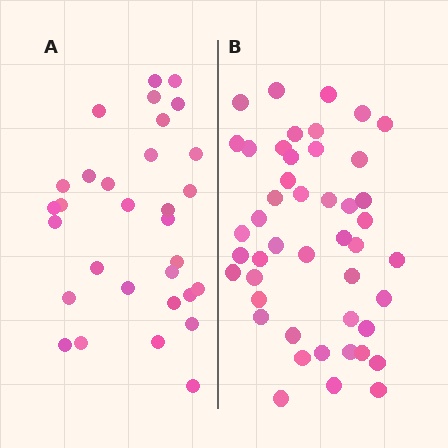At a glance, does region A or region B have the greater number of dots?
Region B (the right region) has more dots.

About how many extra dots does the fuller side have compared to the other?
Region B has approximately 15 more dots than region A.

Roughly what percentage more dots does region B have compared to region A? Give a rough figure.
About 50% more.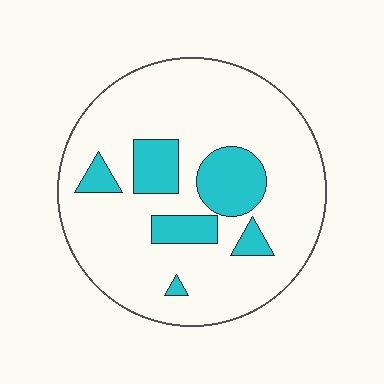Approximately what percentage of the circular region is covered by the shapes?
Approximately 20%.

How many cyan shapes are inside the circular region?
6.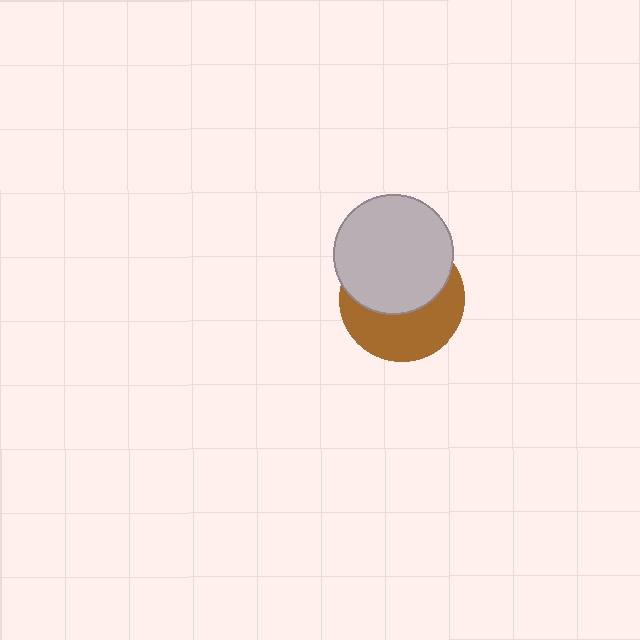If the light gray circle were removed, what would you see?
You would see the complete brown circle.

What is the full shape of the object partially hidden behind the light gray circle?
The partially hidden object is a brown circle.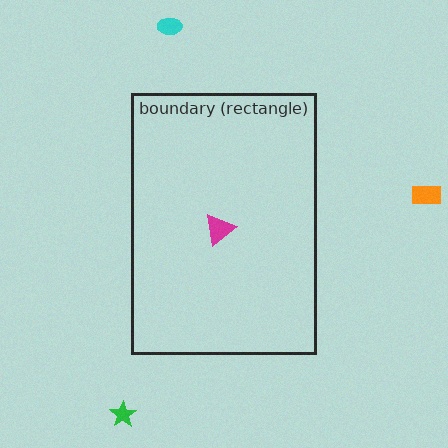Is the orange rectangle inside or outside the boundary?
Outside.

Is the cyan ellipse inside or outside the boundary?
Outside.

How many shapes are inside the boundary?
1 inside, 3 outside.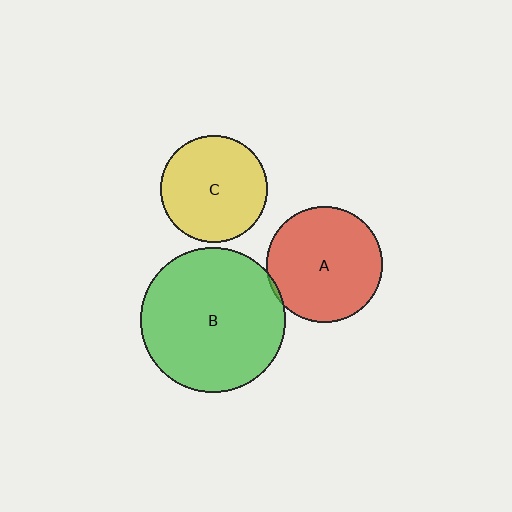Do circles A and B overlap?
Yes.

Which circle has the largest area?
Circle B (green).